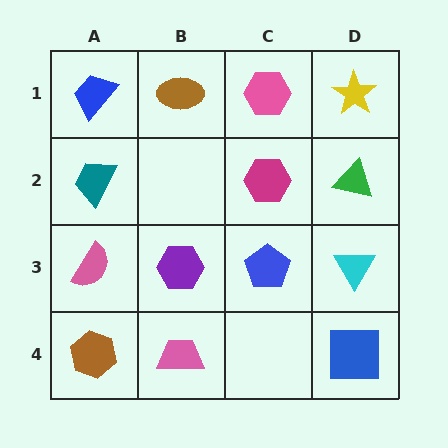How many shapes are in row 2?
3 shapes.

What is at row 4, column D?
A blue square.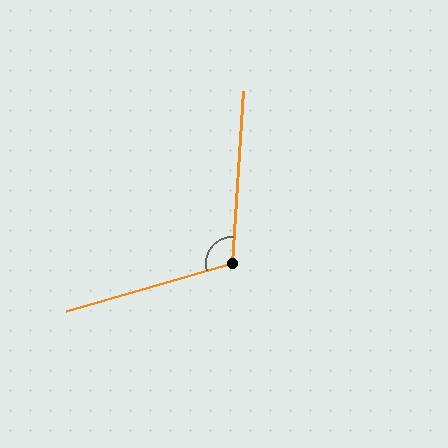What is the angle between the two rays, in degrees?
Approximately 109 degrees.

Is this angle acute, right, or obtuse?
It is obtuse.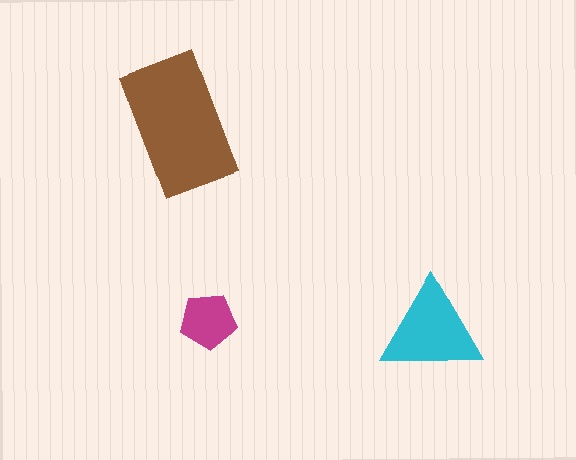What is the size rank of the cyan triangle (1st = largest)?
2nd.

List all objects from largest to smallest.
The brown rectangle, the cyan triangle, the magenta pentagon.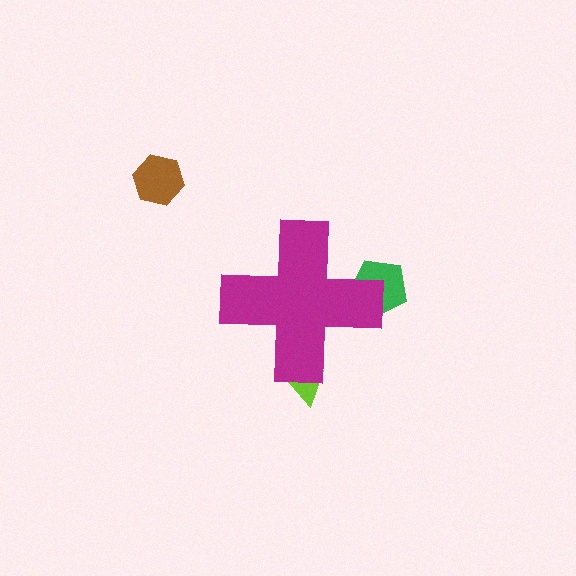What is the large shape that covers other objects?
A magenta cross.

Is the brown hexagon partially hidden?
No, the brown hexagon is fully visible.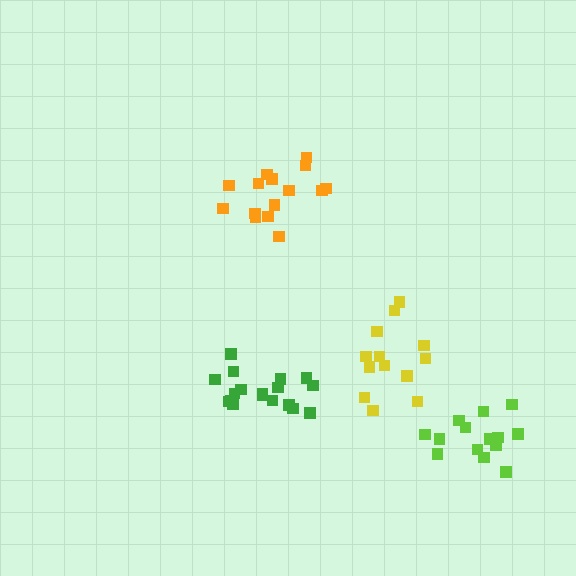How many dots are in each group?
Group 1: 13 dots, Group 2: 14 dots, Group 3: 15 dots, Group 4: 18 dots (60 total).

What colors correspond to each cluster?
The clusters are colored: yellow, lime, orange, green.